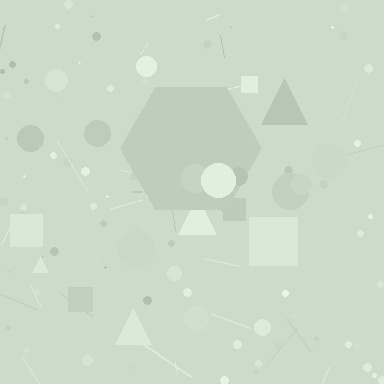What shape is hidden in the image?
A hexagon is hidden in the image.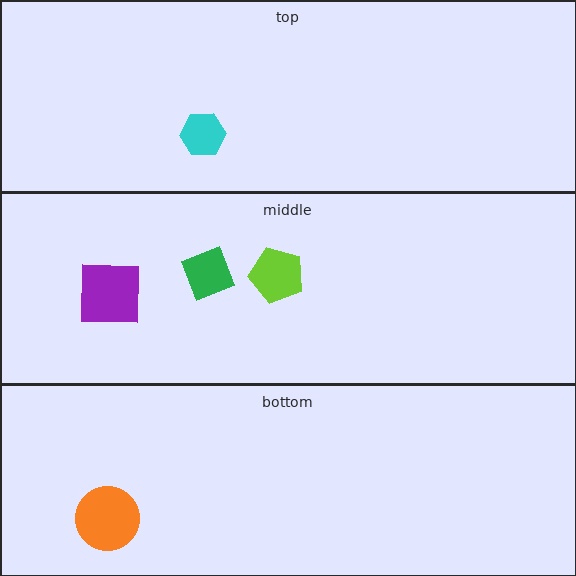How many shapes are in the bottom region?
1.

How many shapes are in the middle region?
3.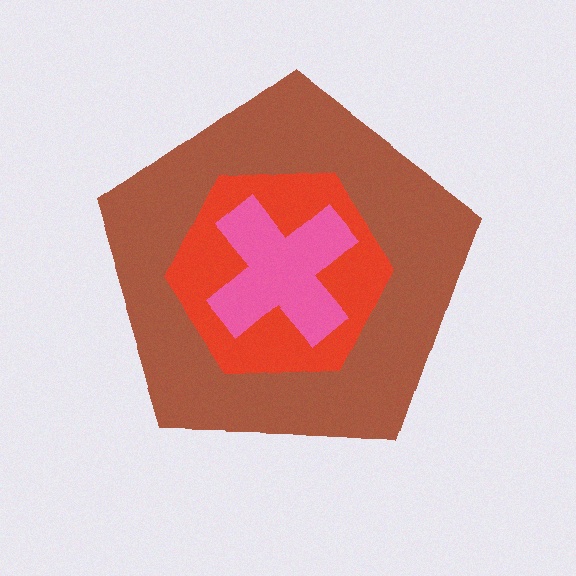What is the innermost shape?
The pink cross.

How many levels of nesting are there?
3.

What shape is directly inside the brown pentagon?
The red hexagon.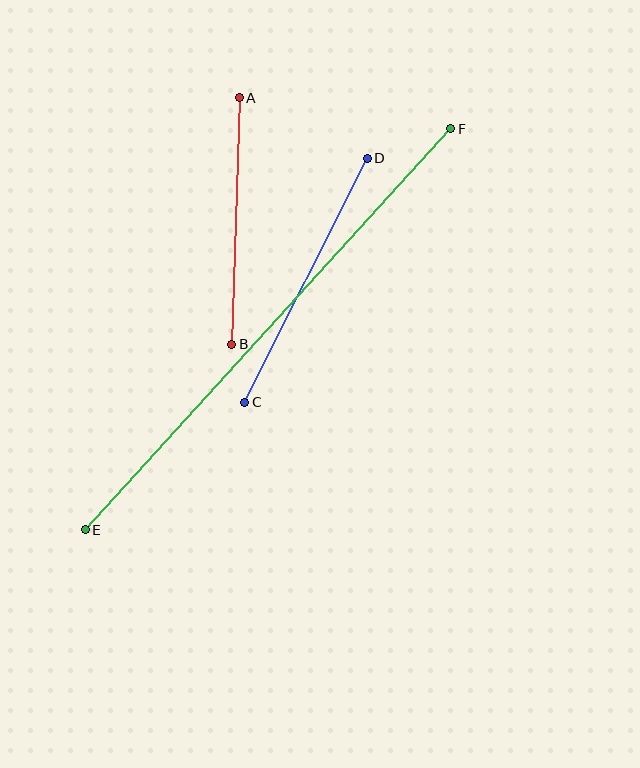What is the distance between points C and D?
The distance is approximately 273 pixels.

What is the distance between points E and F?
The distance is approximately 543 pixels.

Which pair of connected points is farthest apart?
Points E and F are farthest apart.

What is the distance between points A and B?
The distance is approximately 247 pixels.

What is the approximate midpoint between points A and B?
The midpoint is at approximately (236, 221) pixels.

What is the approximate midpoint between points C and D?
The midpoint is at approximately (306, 280) pixels.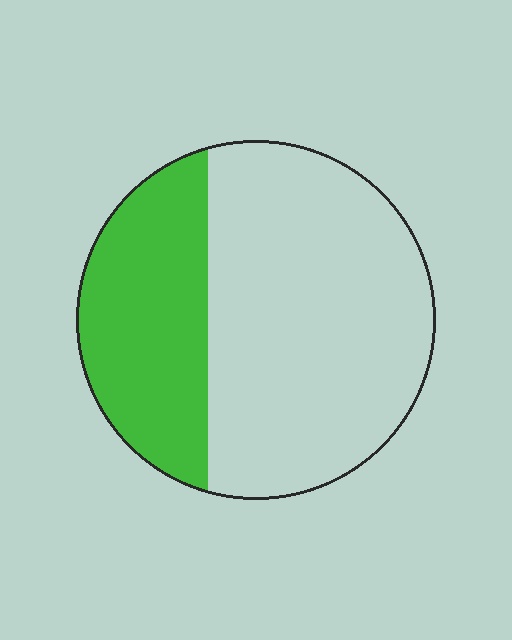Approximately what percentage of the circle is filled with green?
Approximately 35%.